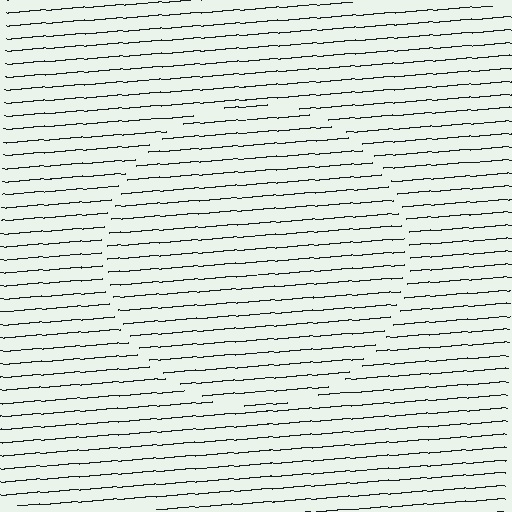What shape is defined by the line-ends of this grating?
An illusory circle. The interior of the shape contains the same grating, shifted by half a period — the contour is defined by the phase discontinuity where line-ends from the inner and outer gratings abut.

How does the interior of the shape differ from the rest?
The interior of the shape contains the same grating, shifted by half a period — the contour is defined by the phase discontinuity where line-ends from the inner and outer gratings abut.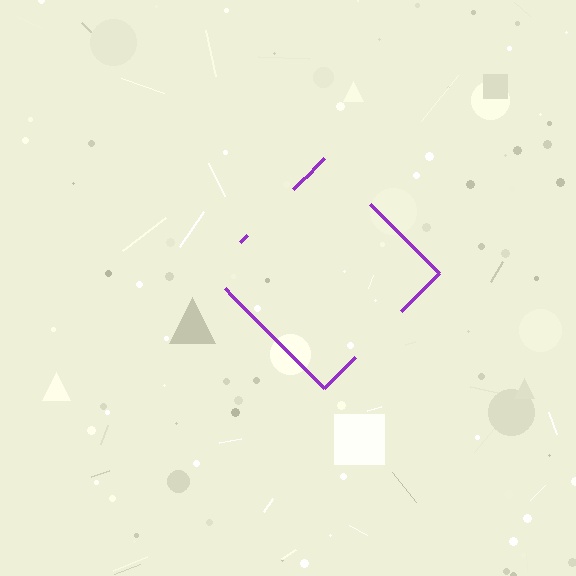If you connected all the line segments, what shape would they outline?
They would outline a diamond.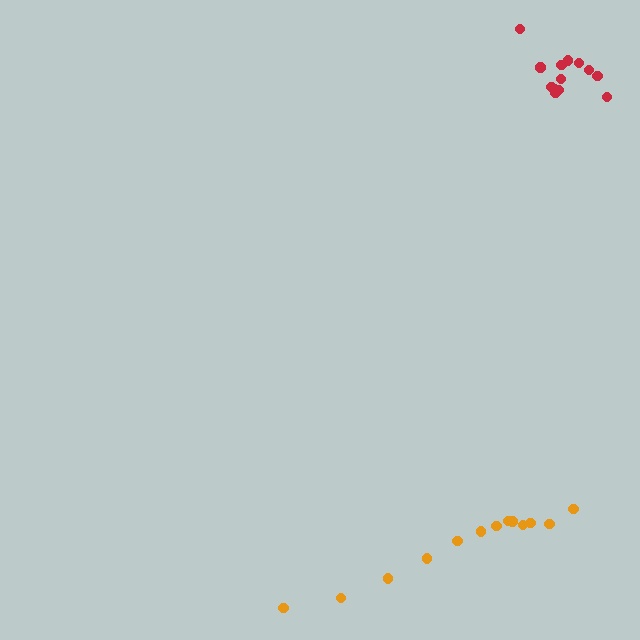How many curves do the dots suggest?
There are 2 distinct paths.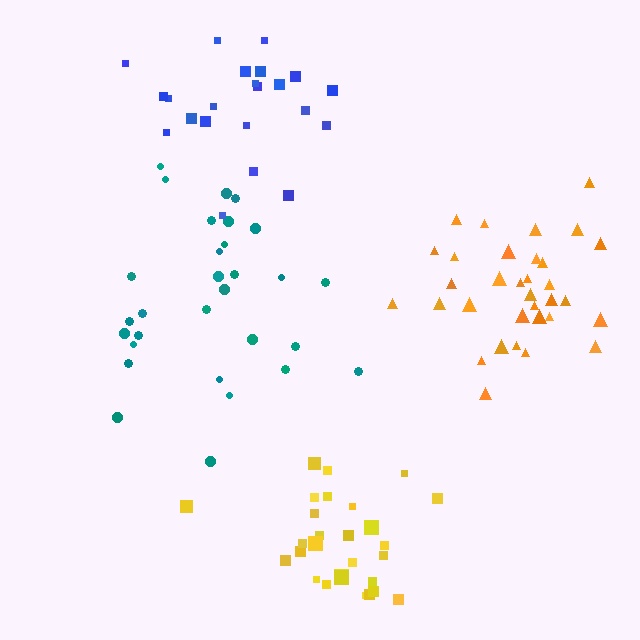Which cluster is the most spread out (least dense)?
Blue.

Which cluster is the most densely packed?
Yellow.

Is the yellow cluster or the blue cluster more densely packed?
Yellow.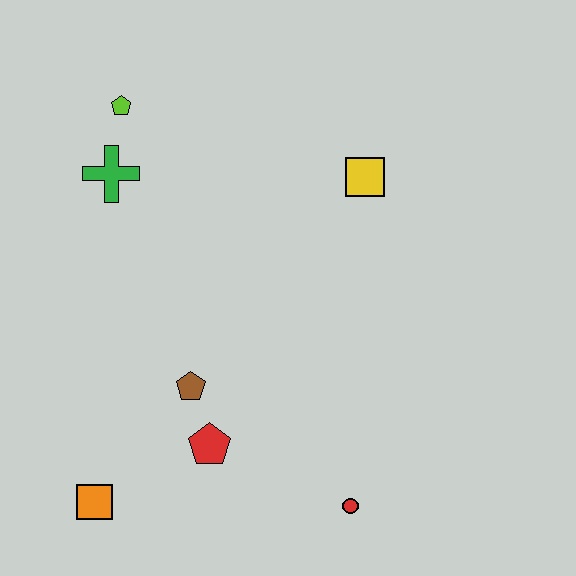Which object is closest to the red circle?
The red pentagon is closest to the red circle.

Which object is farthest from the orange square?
The yellow square is farthest from the orange square.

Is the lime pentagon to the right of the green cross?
Yes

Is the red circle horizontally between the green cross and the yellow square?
Yes